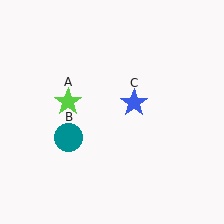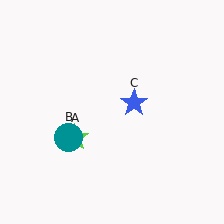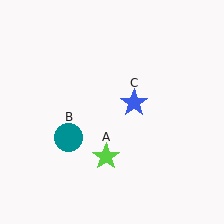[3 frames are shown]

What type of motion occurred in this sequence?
The lime star (object A) rotated counterclockwise around the center of the scene.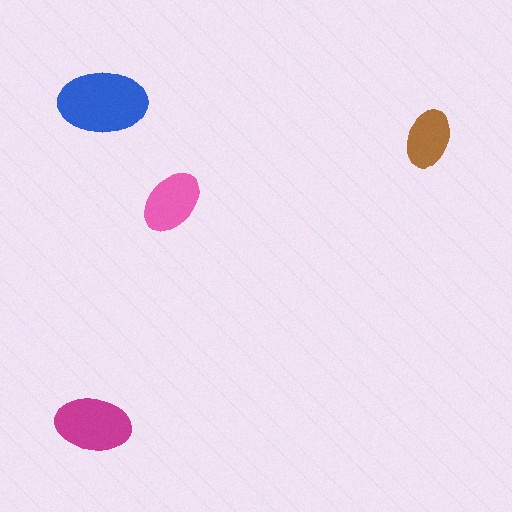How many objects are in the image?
There are 4 objects in the image.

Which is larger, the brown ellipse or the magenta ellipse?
The magenta one.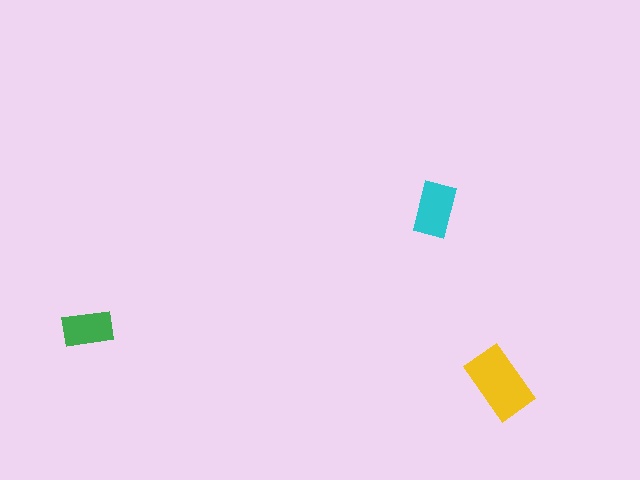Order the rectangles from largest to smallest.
the yellow one, the cyan one, the green one.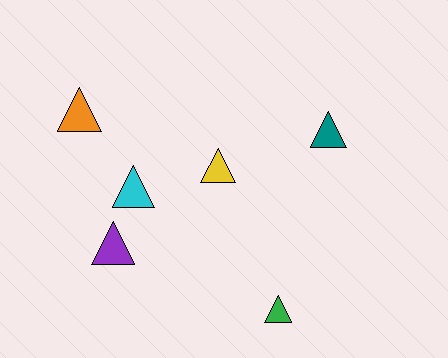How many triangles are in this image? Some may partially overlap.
There are 6 triangles.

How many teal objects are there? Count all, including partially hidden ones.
There is 1 teal object.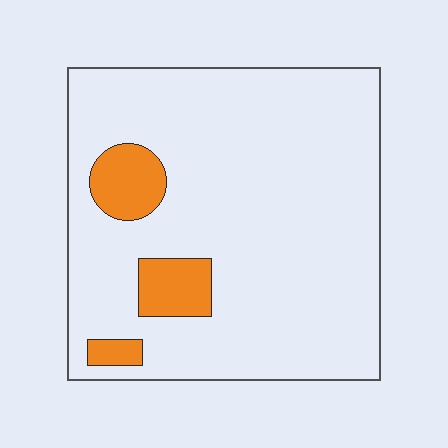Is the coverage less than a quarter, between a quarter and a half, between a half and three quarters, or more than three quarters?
Less than a quarter.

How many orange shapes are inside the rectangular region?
3.